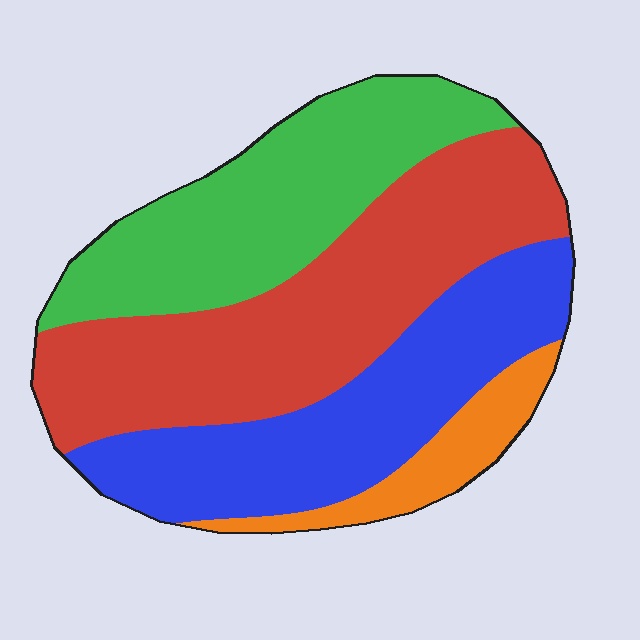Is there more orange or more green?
Green.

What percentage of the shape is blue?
Blue takes up between a sixth and a third of the shape.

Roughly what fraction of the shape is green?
Green takes up about one quarter (1/4) of the shape.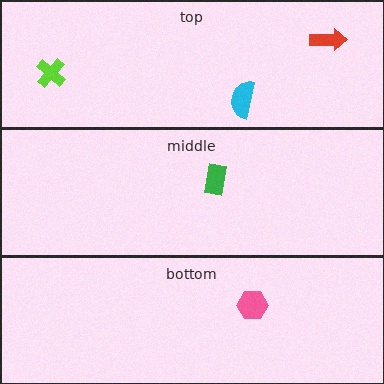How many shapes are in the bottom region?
1.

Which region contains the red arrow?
The top region.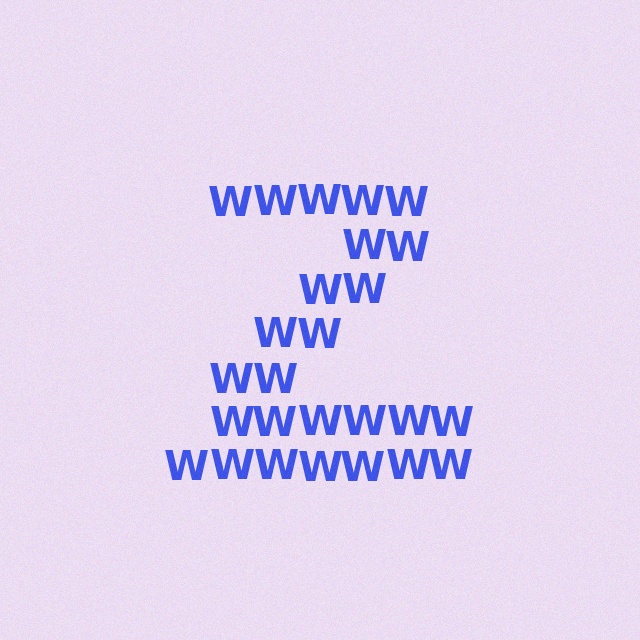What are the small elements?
The small elements are letter W's.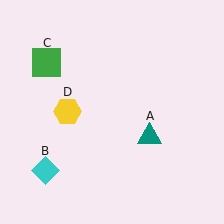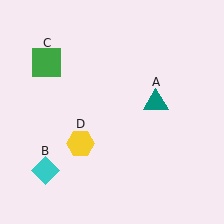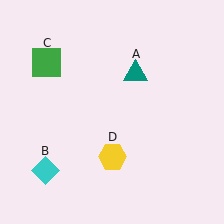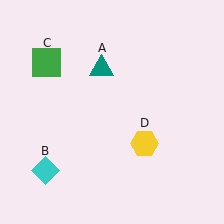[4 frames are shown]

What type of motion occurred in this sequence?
The teal triangle (object A), yellow hexagon (object D) rotated counterclockwise around the center of the scene.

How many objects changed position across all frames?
2 objects changed position: teal triangle (object A), yellow hexagon (object D).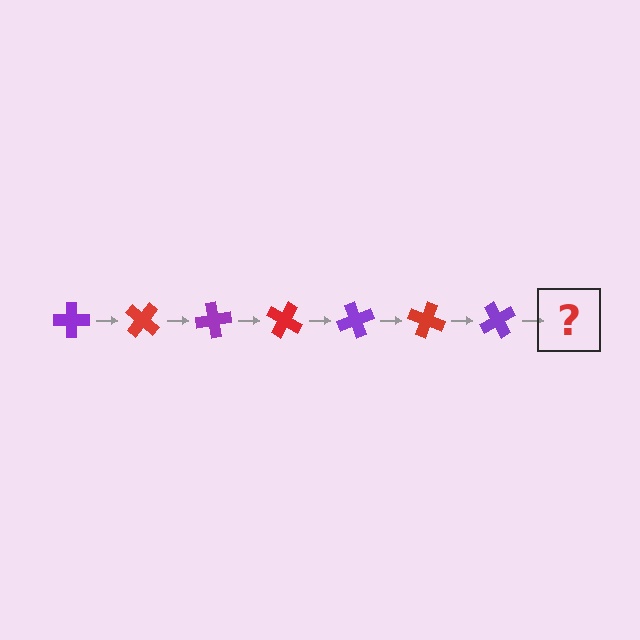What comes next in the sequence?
The next element should be a red cross, rotated 280 degrees from the start.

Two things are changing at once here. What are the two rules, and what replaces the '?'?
The two rules are that it rotates 40 degrees each step and the color cycles through purple and red. The '?' should be a red cross, rotated 280 degrees from the start.